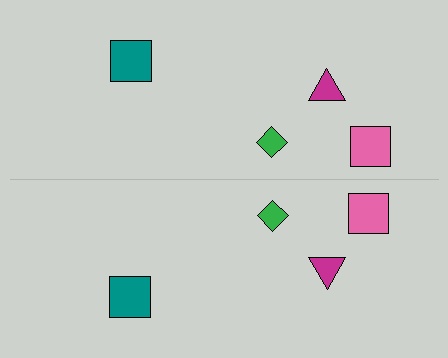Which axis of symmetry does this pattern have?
The pattern has a horizontal axis of symmetry running through the center of the image.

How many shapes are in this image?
There are 8 shapes in this image.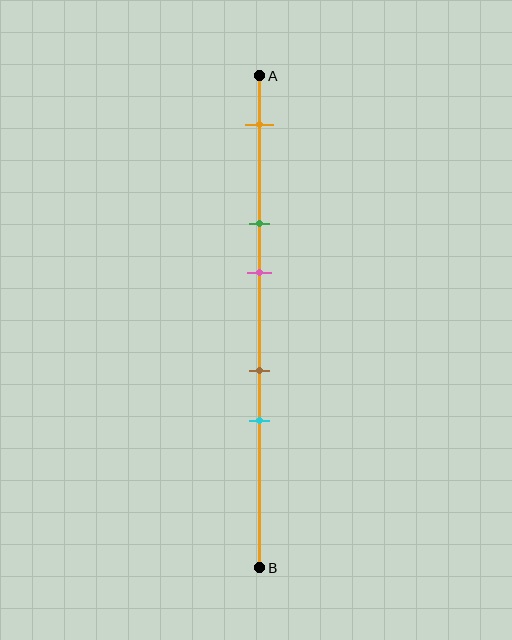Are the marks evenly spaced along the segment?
No, the marks are not evenly spaced.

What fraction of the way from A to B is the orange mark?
The orange mark is approximately 10% (0.1) of the way from A to B.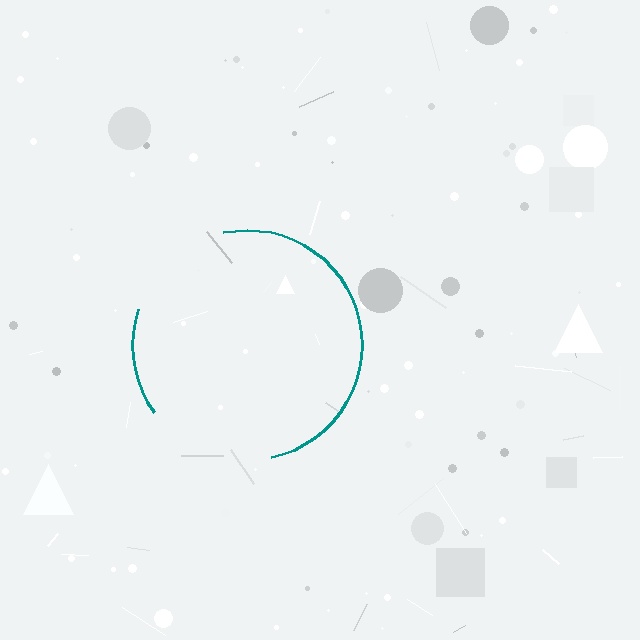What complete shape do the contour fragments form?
The contour fragments form a circle.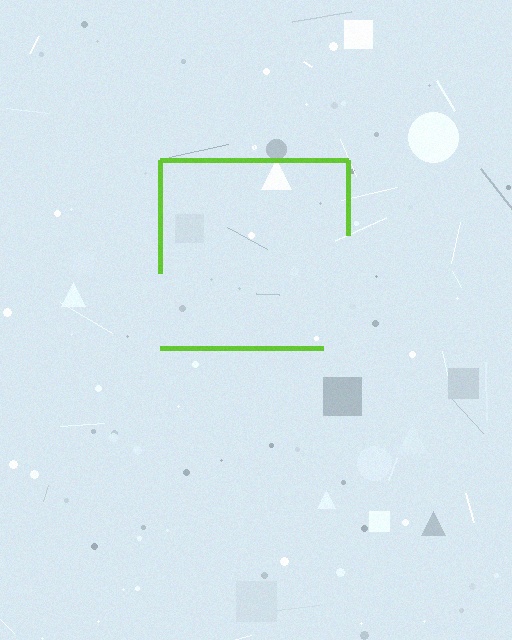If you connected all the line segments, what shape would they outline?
They would outline a square.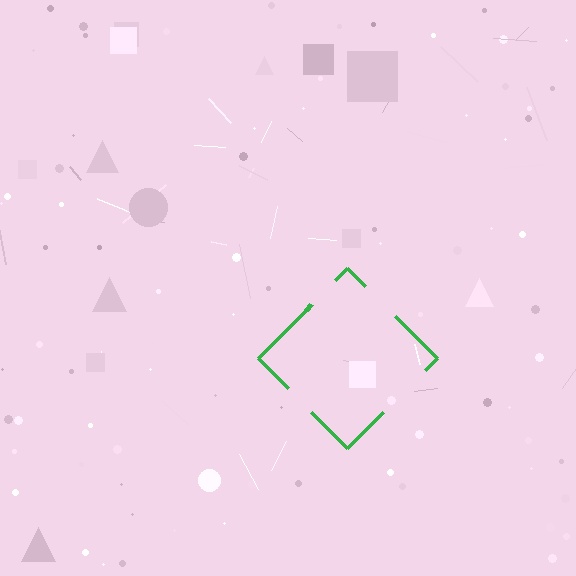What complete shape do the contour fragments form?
The contour fragments form a diamond.